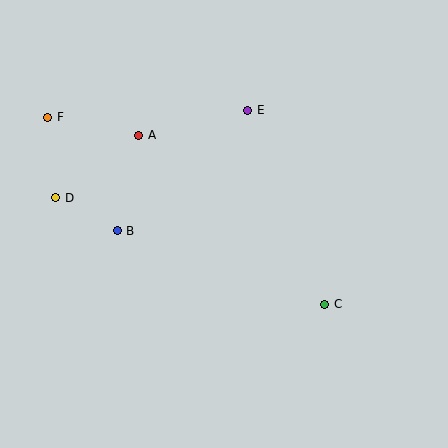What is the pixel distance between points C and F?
The distance between C and F is 334 pixels.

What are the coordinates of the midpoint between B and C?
The midpoint between B and C is at (221, 268).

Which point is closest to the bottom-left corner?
Point B is closest to the bottom-left corner.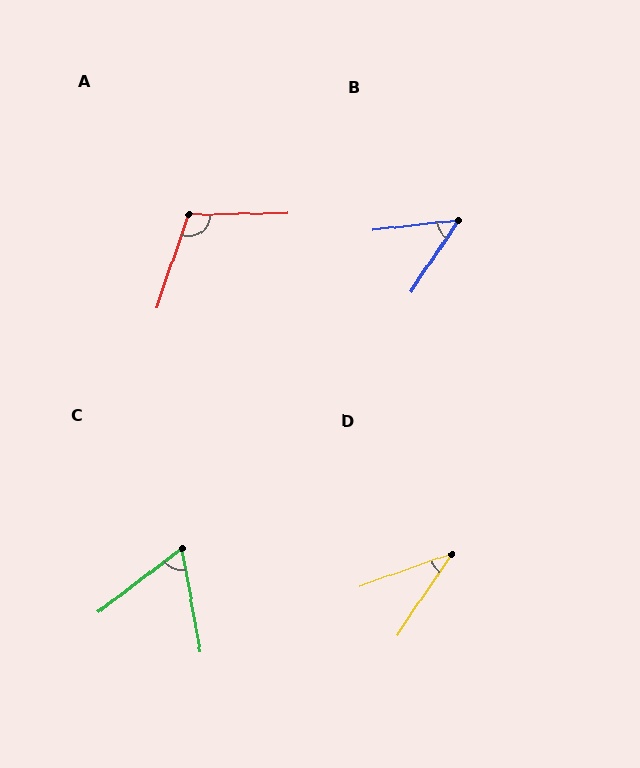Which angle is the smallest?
D, at approximately 37 degrees.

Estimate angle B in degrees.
Approximately 50 degrees.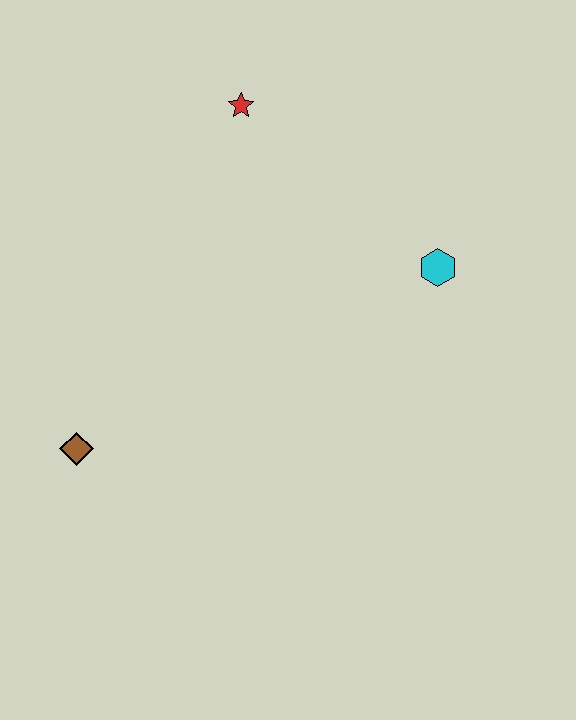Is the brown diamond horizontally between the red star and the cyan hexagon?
No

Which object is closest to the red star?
The cyan hexagon is closest to the red star.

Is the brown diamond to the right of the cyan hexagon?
No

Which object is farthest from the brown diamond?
The cyan hexagon is farthest from the brown diamond.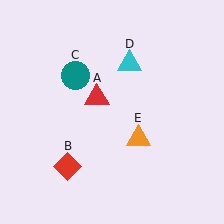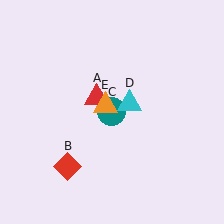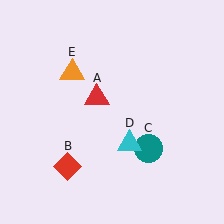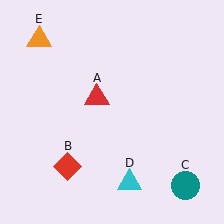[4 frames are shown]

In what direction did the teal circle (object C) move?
The teal circle (object C) moved down and to the right.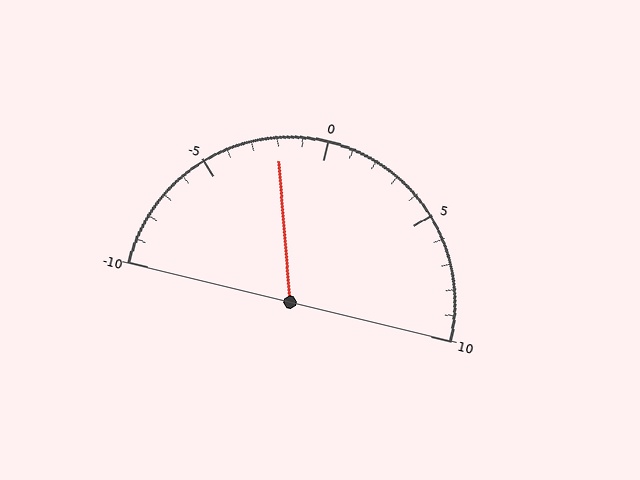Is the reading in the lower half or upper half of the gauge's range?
The reading is in the lower half of the range (-10 to 10).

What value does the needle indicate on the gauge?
The needle indicates approximately -2.